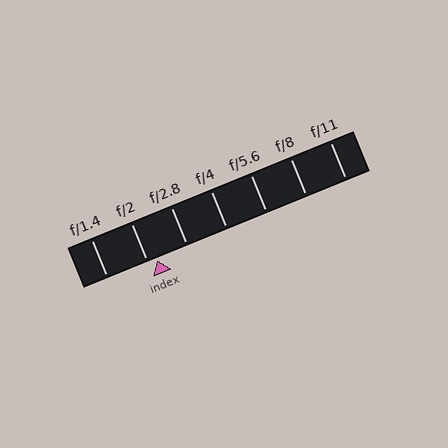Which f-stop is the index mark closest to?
The index mark is closest to f/2.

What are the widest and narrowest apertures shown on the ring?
The widest aperture shown is f/1.4 and the narrowest is f/11.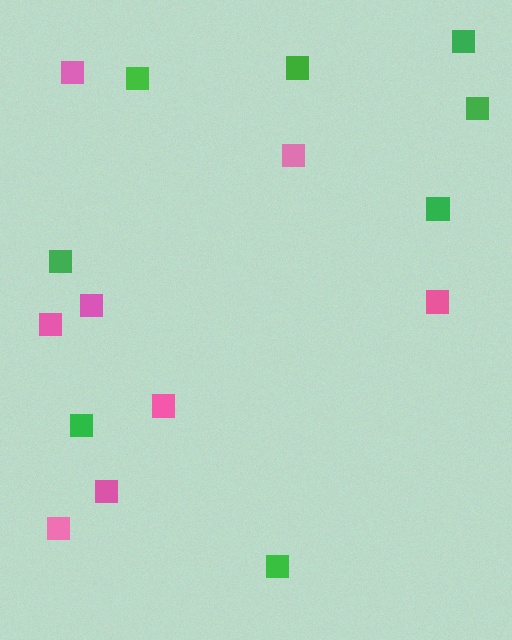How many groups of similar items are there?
There are 2 groups: one group of green squares (8) and one group of pink squares (8).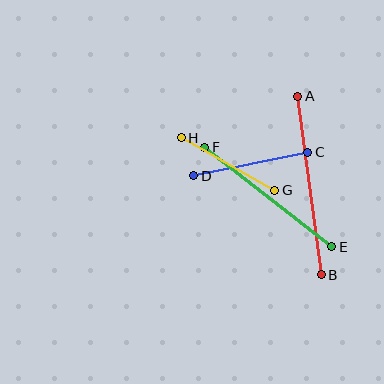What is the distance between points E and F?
The distance is approximately 162 pixels.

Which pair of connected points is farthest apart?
Points A and B are farthest apart.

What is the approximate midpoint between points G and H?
The midpoint is at approximately (228, 164) pixels.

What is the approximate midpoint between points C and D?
The midpoint is at approximately (251, 164) pixels.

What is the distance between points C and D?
The distance is approximately 117 pixels.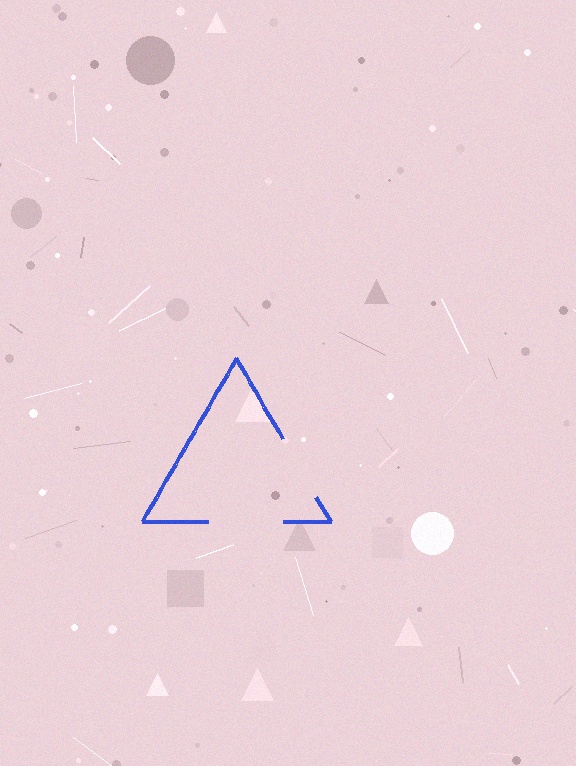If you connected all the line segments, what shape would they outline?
They would outline a triangle.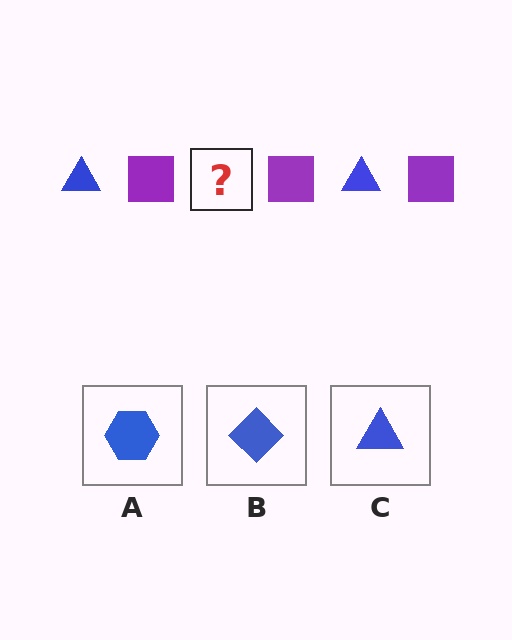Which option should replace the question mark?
Option C.